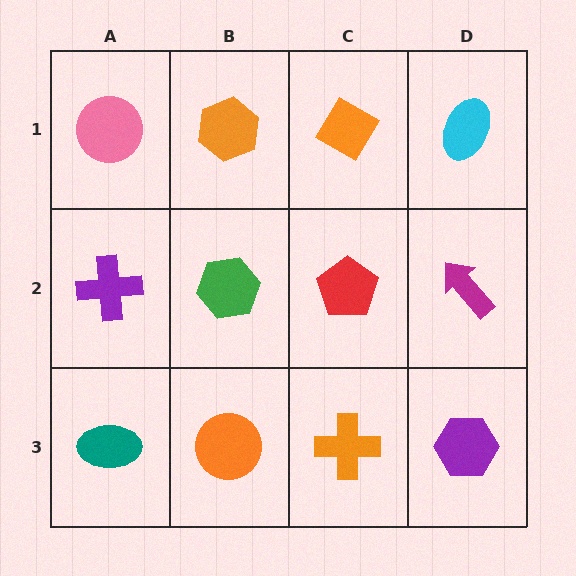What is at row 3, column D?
A purple hexagon.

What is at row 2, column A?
A purple cross.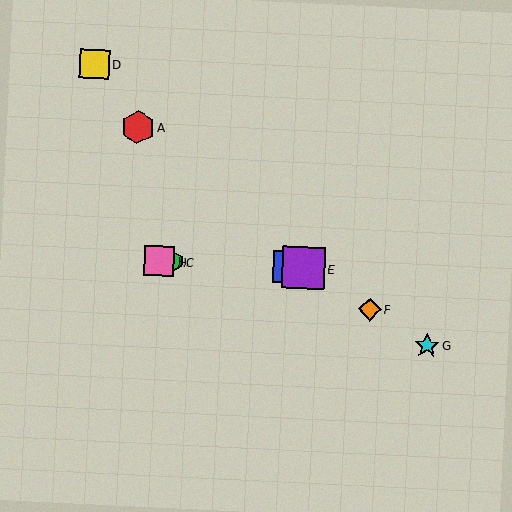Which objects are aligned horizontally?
Objects B, C, E, H are aligned horizontally.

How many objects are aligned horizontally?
4 objects (B, C, E, H) are aligned horizontally.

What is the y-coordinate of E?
Object E is at y≈268.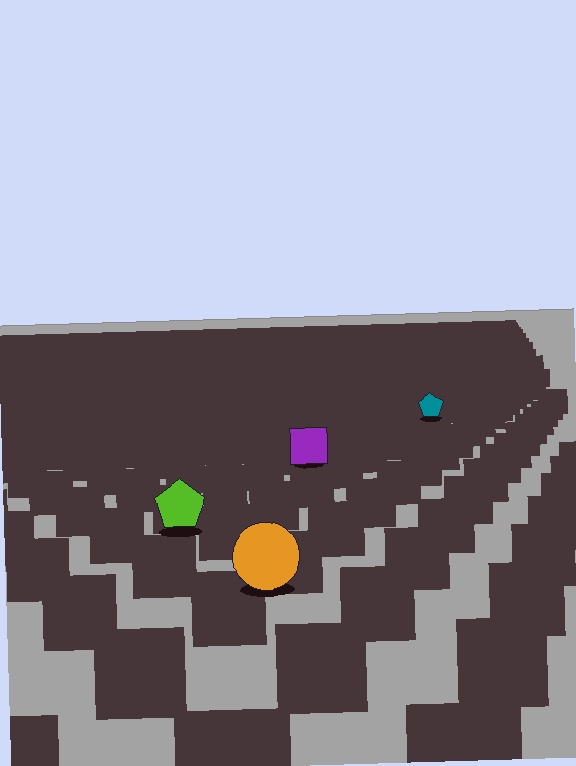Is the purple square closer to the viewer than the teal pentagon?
Yes. The purple square is closer — you can tell from the texture gradient: the ground texture is coarser near it.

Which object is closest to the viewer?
The orange circle is closest. The texture marks near it are larger and more spread out.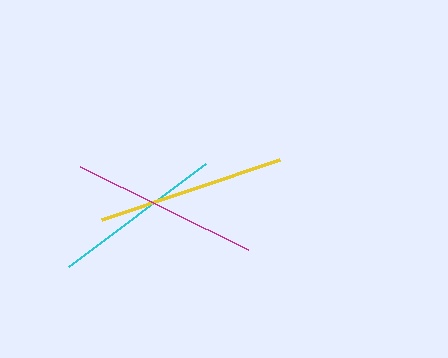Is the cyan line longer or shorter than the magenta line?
The magenta line is longer than the cyan line.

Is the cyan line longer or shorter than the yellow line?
The yellow line is longer than the cyan line.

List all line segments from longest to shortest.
From longest to shortest: magenta, yellow, cyan.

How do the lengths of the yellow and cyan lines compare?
The yellow and cyan lines are approximately the same length.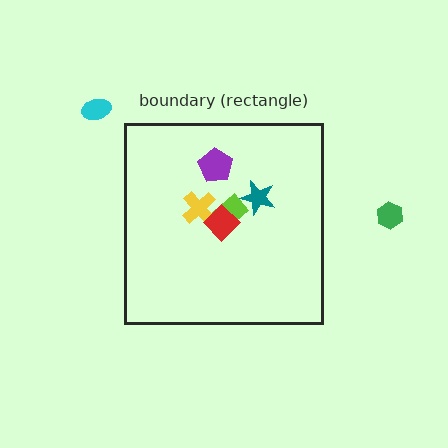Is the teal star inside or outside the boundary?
Inside.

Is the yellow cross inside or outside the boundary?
Inside.